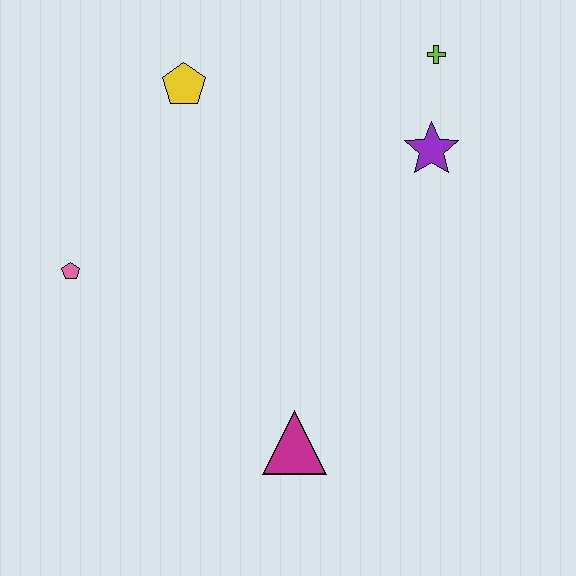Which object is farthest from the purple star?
The pink pentagon is farthest from the purple star.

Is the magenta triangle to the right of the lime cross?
No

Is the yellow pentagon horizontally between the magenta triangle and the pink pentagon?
Yes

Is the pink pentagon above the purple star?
No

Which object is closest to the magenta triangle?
The pink pentagon is closest to the magenta triangle.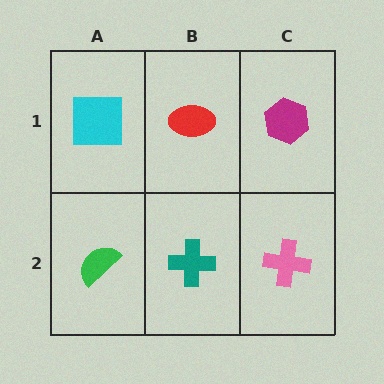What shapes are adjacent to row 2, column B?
A red ellipse (row 1, column B), a green semicircle (row 2, column A), a pink cross (row 2, column C).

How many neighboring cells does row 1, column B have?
3.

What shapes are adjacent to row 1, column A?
A green semicircle (row 2, column A), a red ellipse (row 1, column B).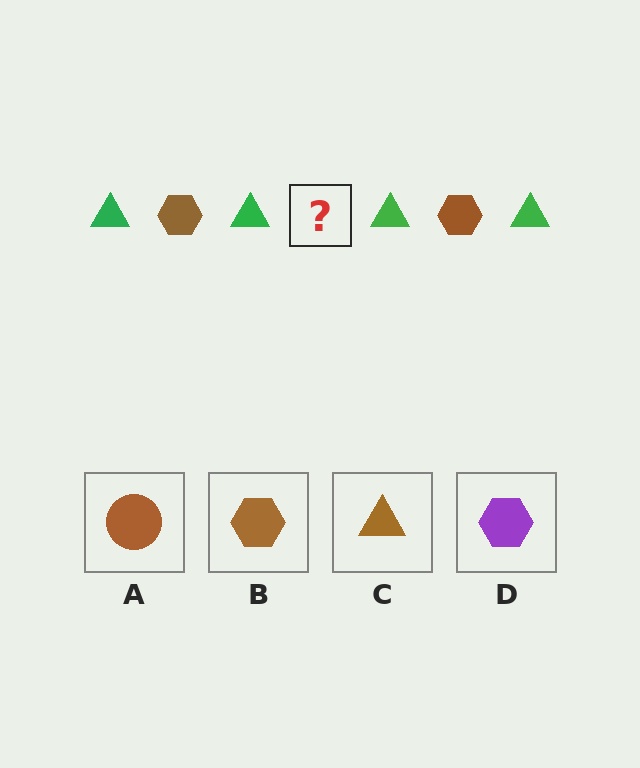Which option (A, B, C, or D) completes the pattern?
B.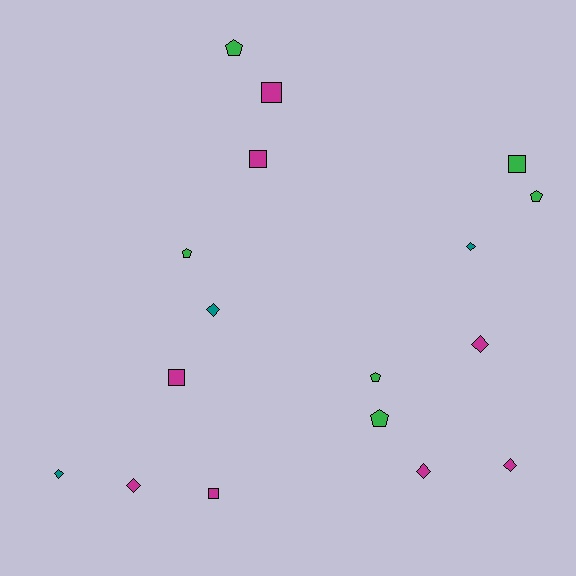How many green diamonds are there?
There are no green diamonds.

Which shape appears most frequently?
Diamond, with 7 objects.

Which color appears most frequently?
Magenta, with 8 objects.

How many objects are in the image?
There are 17 objects.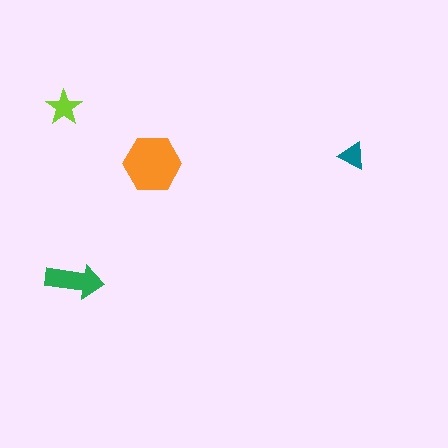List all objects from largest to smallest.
The orange hexagon, the green arrow, the lime star, the teal triangle.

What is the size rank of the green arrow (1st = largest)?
2nd.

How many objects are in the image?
There are 4 objects in the image.